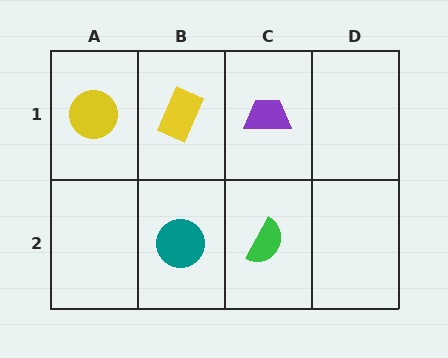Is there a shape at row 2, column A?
No, that cell is empty.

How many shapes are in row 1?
3 shapes.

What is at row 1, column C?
A purple trapezoid.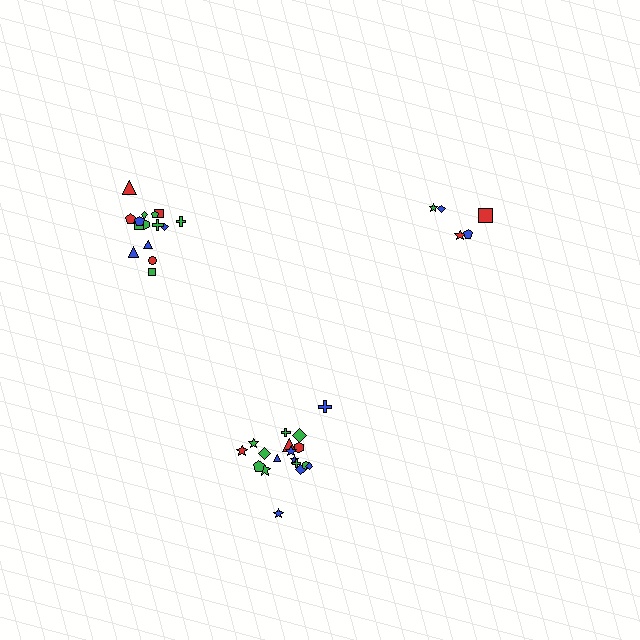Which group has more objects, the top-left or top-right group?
The top-left group.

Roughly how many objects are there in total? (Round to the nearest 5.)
Roughly 40 objects in total.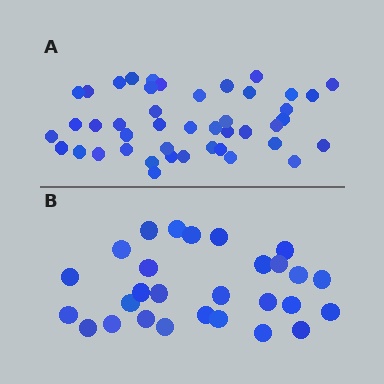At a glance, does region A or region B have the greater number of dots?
Region A (the top region) has more dots.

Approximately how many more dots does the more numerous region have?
Region A has approximately 15 more dots than region B.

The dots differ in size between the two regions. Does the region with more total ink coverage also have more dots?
No. Region B has more total ink coverage because its dots are larger, but region A actually contains more individual dots. Total area can be misleading — the number of items is what matters here.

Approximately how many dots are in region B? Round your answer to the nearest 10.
About 30 dots. (The exact count is 28, which rounds to 30.)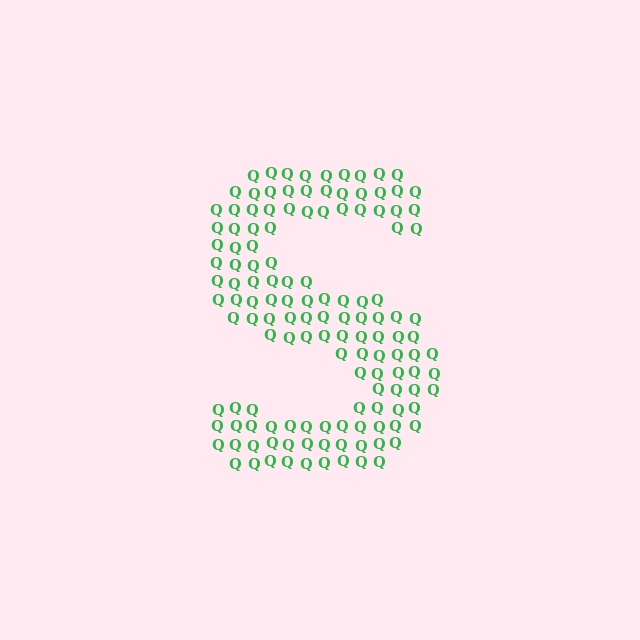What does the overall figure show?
The overall figure shows the letter S.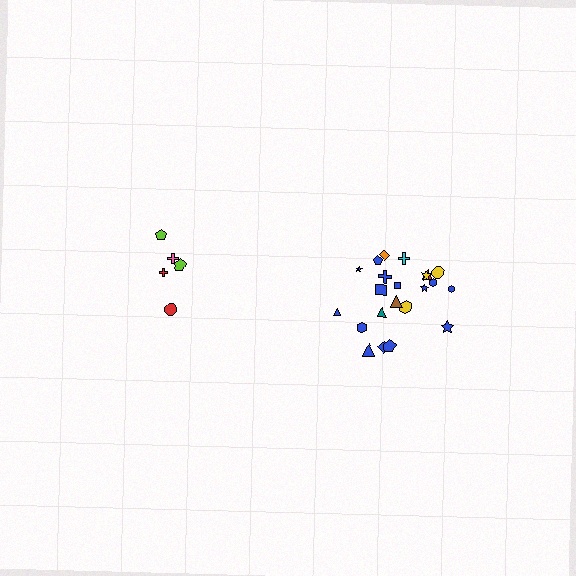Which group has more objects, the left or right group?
The right group.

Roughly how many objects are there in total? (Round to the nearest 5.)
Roughly 25 objects in total.